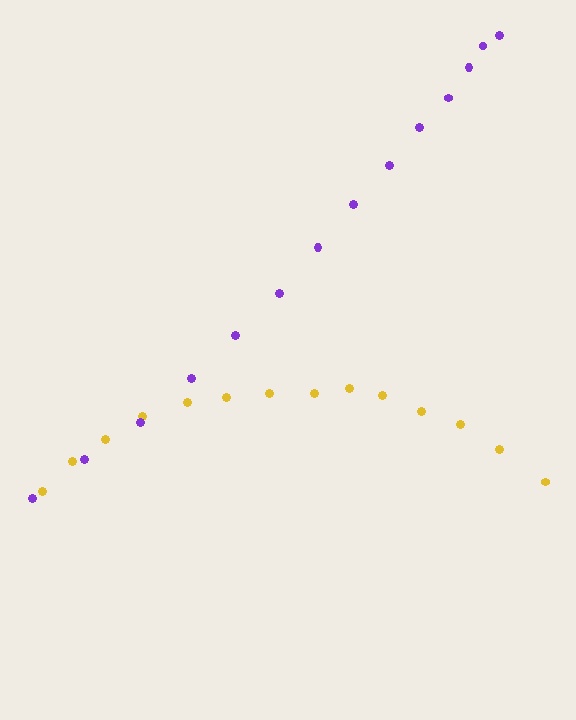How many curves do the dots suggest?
There are 2 distinct paths.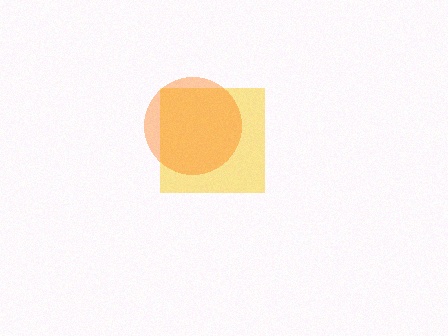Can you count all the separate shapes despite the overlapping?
Yes, there are 2 separate shapes.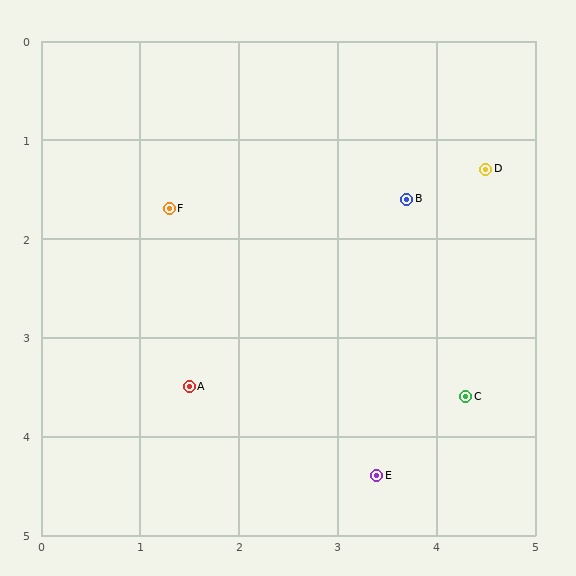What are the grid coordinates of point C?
Point C is at approximately (4.3, 3.6).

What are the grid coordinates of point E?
Point E is at approximately (3.4, 4.4).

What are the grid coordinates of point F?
Point F is at approximately (1.3, 1.7).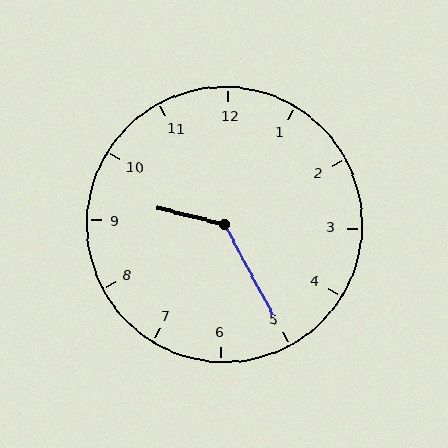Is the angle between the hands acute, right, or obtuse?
It is obtuse.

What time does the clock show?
9:25.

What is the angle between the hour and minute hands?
Approximately 132 degrees.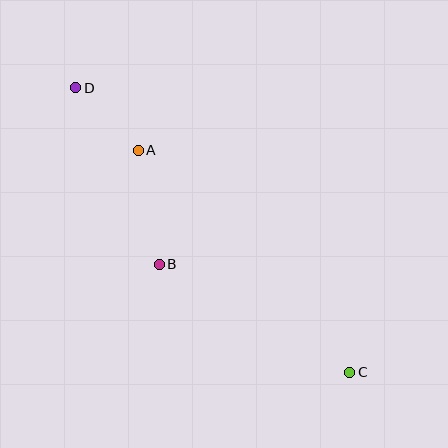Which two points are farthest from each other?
Points C and D are farthest from each other.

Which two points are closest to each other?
Points A and D are closest to each other.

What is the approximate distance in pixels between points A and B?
The distance between A and B is approximately 116 pixels.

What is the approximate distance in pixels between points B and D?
The distance between B and D is approximately 195 pixels.